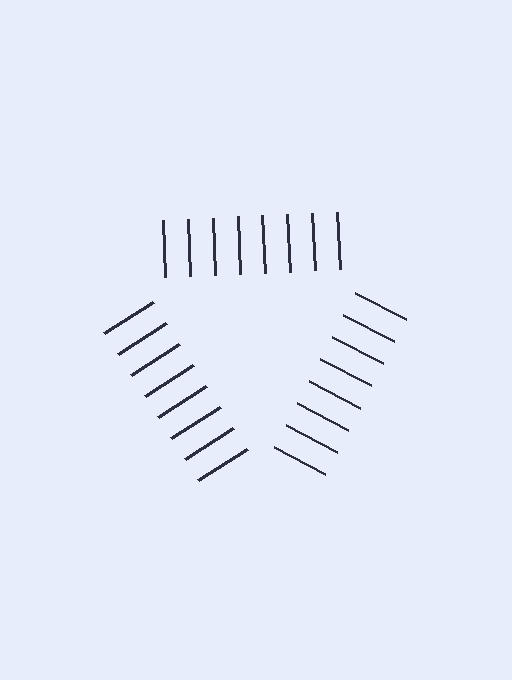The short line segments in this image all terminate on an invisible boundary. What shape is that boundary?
An illusory triangle — the line segments terminate on its edges but no continuous stroke is drawn.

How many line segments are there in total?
24 — 8 along each of the 3 edges.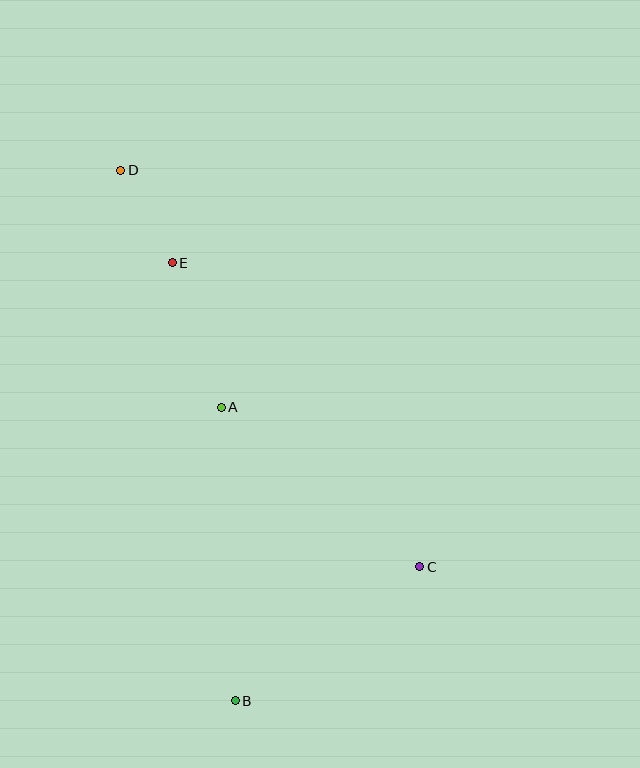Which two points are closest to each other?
Points D and E are closest to each other.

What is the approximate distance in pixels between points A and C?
The distance between A and C is approximately 255 pixels.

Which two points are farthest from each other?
Points B and D are farthest from each other.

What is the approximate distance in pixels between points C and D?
The distance between C and D is approximately 497 pixels.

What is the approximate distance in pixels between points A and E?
The distance between A and E is approximately 152 pixels.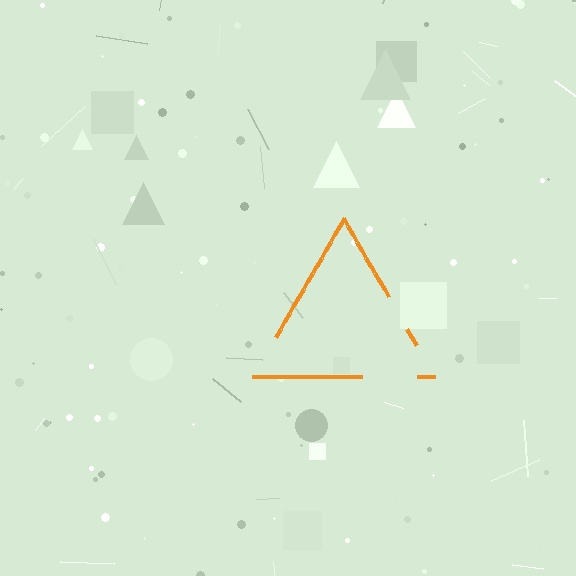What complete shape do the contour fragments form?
The contour fragments form a triangle.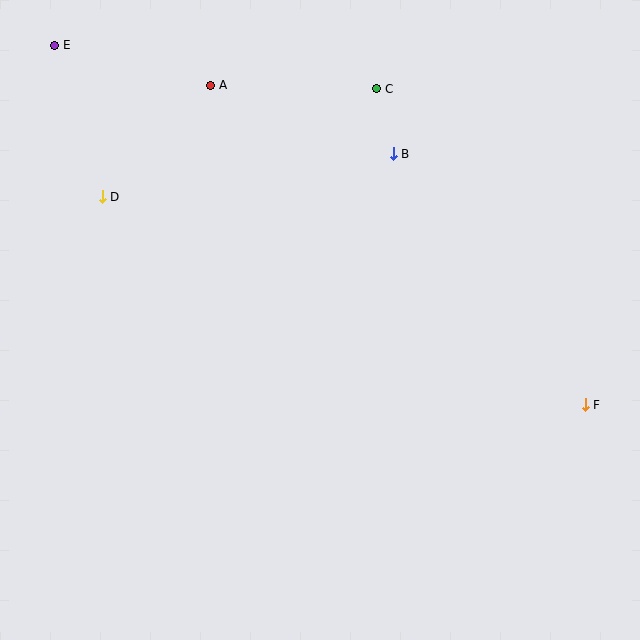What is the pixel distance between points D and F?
The distance between D and F is 526 pixels.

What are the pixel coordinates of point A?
Point A is at (211, 85).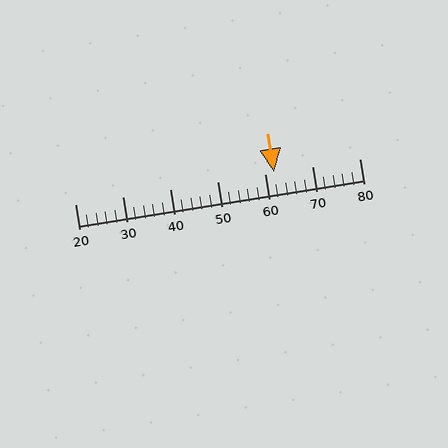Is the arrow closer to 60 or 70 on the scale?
The arrow is closer to 60.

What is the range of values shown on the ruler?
The ruler shows values from 20 to 80.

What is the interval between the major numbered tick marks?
The major tick marks are spaced 10 units apart.